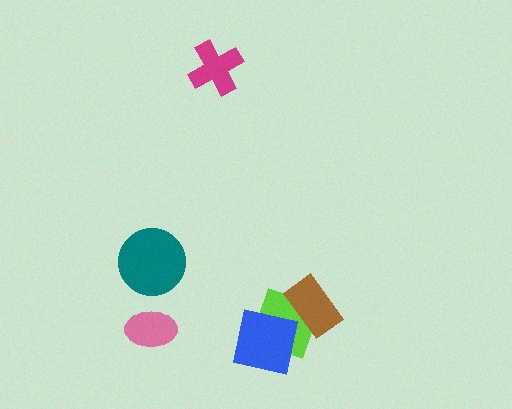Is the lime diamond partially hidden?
Yes, it is partially covered by another shape.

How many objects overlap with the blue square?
1 object overlaps with the blue square.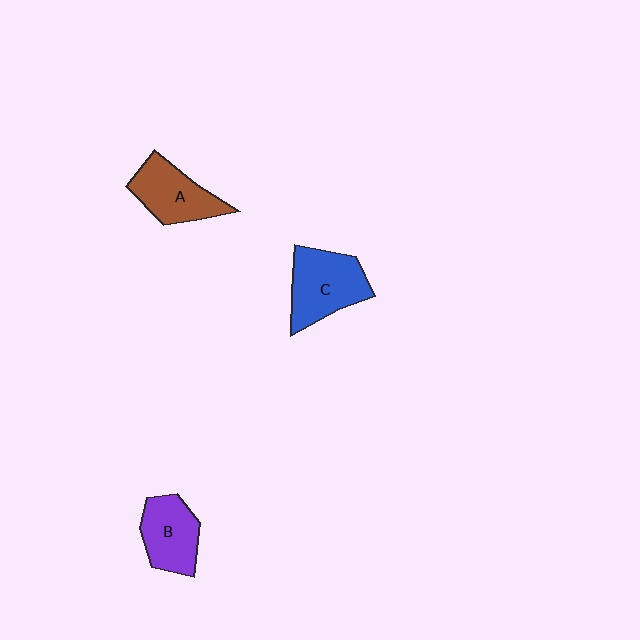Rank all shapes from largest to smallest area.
From largest to smallest: C (blue), A (brown), B (purple).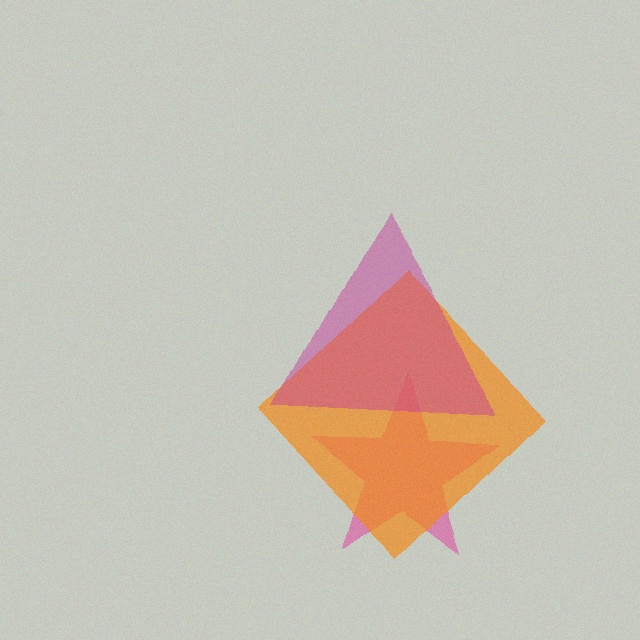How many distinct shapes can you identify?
There are 3 distinct shapes: a pink star, an orange diamond, a magenta triangle.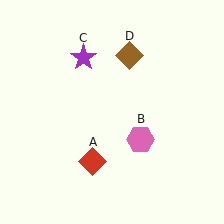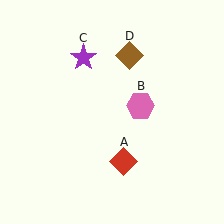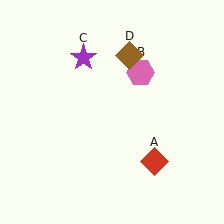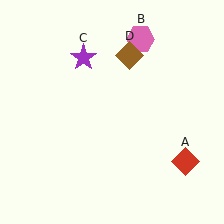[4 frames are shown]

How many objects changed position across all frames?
2 objects changed position: red diamond (object A), pink hexagon (object B).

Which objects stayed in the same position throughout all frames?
Purple star (object C) and brown diamond (object D) remained stationary.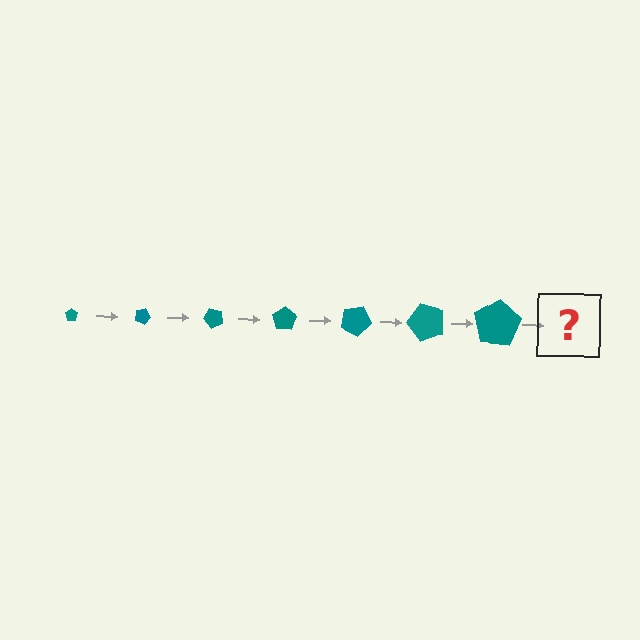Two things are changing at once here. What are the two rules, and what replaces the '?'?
The two rules are that the pentagon grows larger each step and it rotates 25 degrees each step. The '?' should be a pentagon, larger than the previous one and rotated 175 degrees from the start.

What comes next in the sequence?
The next element should be a pentagon, larger than the previous one and rotated 175 degrees from the start.